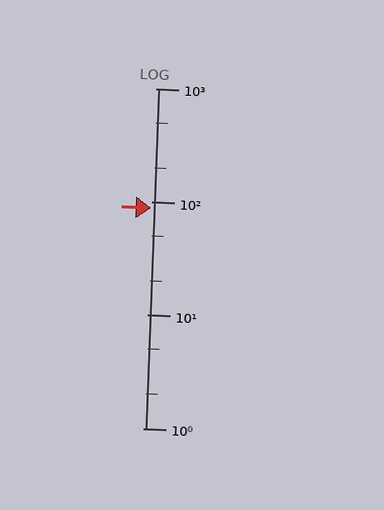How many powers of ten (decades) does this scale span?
The scale spans 3 decades, from 1 to 1000.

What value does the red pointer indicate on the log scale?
The pointer indicates approximately 88.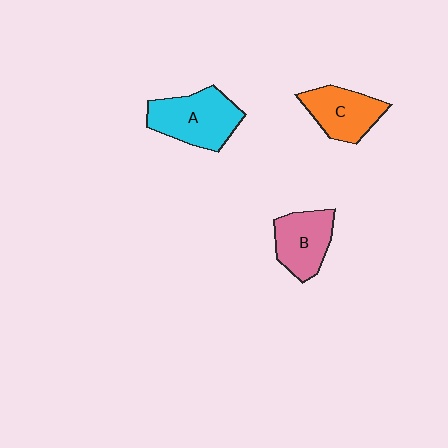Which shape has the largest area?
Shape A (cyan).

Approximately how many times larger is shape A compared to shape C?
Approximately 1.3 times.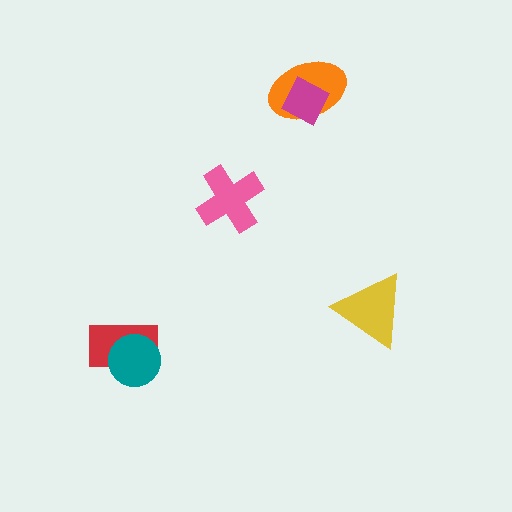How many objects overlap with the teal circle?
1 object overlaps with the teal circle.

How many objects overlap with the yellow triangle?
0 objects overlap with the yellow triangle.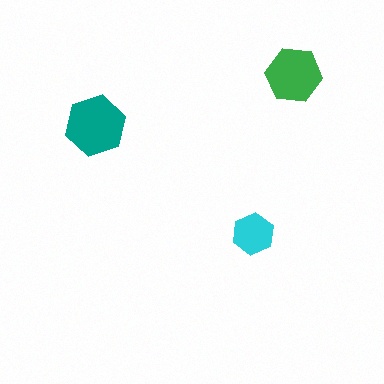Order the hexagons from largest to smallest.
the teal one, the green one, the cyan one.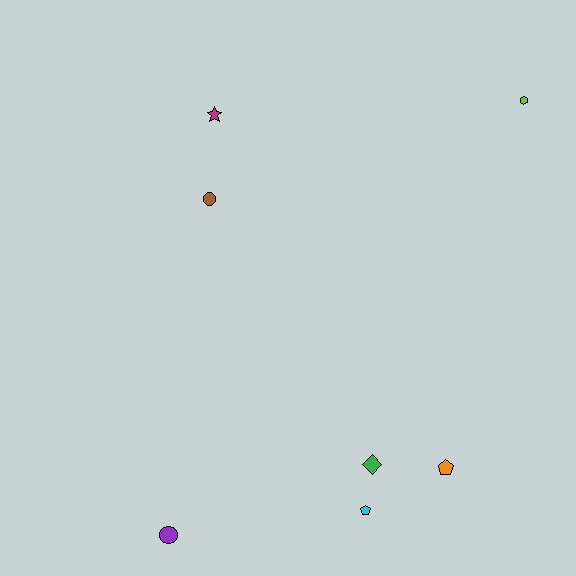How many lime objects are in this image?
There is 1 lime object.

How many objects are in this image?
There are 7 objects.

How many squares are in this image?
There are no squares.